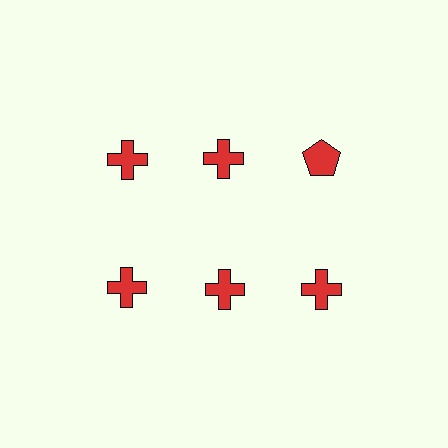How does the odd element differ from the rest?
It has a different shape: pentagon instead of cross.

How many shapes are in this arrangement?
There are 6 shapes arranged in a grid pattern.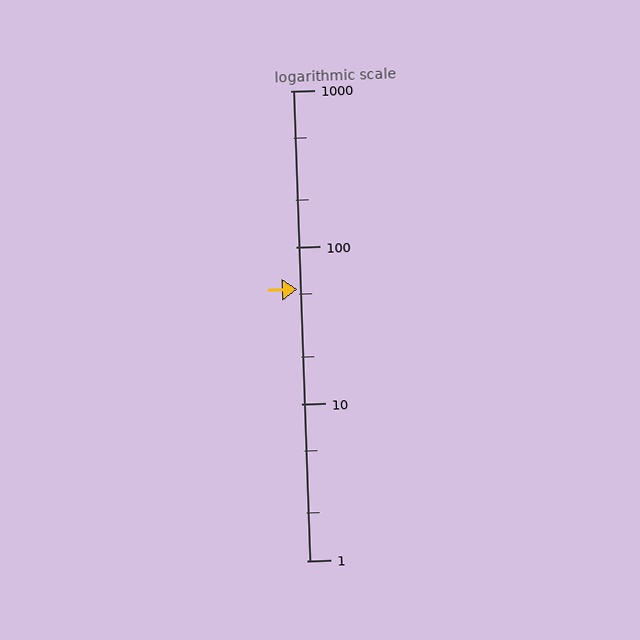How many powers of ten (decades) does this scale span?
The scale spans 3 decades, from 1 to 1000.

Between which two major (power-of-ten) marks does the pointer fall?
The pointer is between 10 and 100.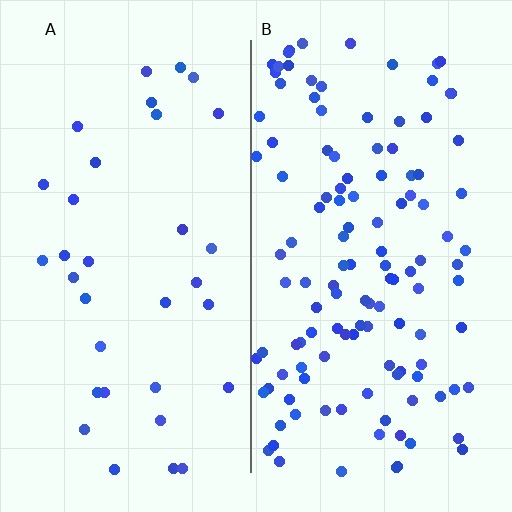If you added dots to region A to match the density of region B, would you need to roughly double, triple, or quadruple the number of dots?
Approximately quadruple.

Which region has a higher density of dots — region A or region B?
B (the right).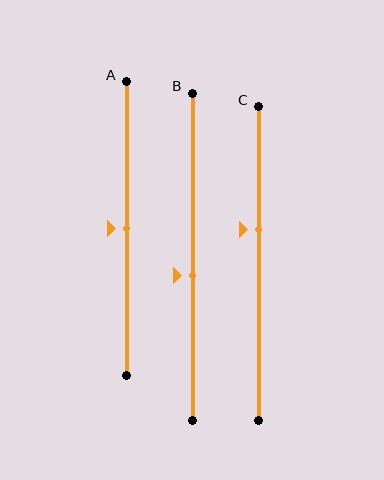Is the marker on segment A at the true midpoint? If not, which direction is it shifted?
Yes, the marker on segment A is at the true midpoint.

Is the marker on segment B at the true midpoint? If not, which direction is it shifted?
No, the marker on segment B is shifted downward by about 6% of the segment length.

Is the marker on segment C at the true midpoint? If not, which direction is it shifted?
No, the marker on segment C is shifted upward by about 11% of the segment length.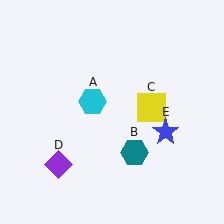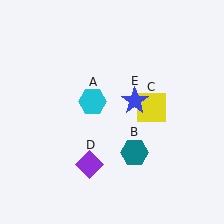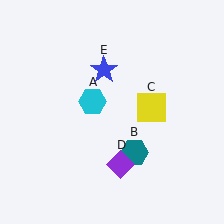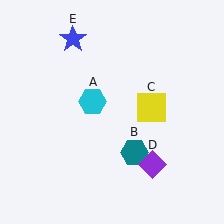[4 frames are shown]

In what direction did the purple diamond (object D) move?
The purple diamond (object D) moved right.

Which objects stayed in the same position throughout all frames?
Cyan hexagon (object A) and teal hexagon (object B) and yellow square (object C) remained stationary.